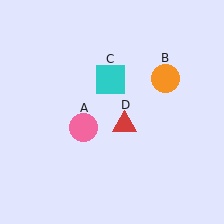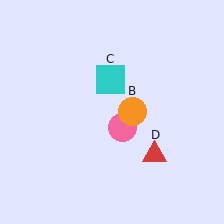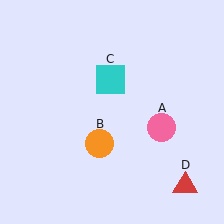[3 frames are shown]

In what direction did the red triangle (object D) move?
The red triangle (object D) moved down and to the right.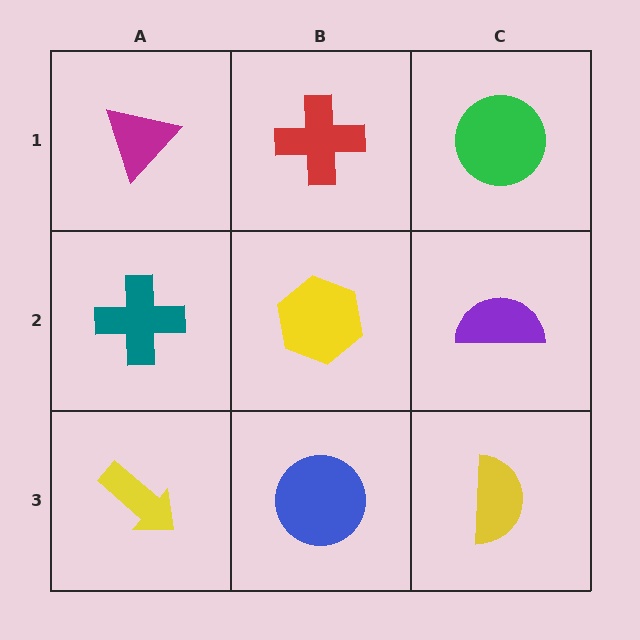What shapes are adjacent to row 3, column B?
A yellow hexagon (row 2, column B), a yellow arrow (row 3, column A), a yellow semicircle (row 3, column C).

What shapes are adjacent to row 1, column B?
A yellow hexagon (row 2, column B), a magenta triangle (row 1, column A), a green circle (row 1, column C).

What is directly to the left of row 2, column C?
A yellow hexagon.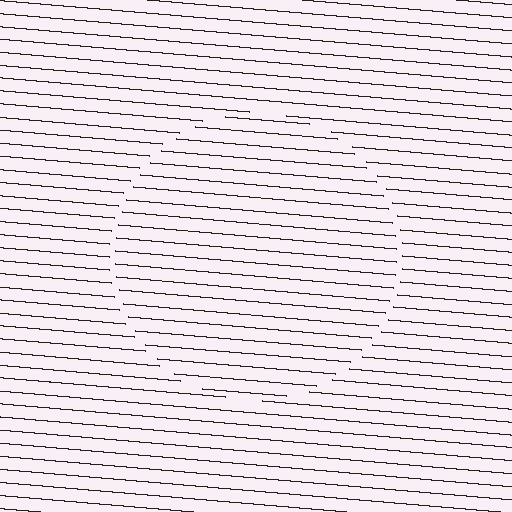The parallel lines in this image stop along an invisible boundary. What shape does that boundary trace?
An illusory circle. The interior of the shape contains the same grating, shifted by half a period — the contour is defined by the phase discontinuity where line-ends from the inner and outer gratings abut.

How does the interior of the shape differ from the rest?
The interior of the shape contains the same grating, shifted by half a period — the contour is defined by the phase discontinuity where line-ends from the inner and outer gratings abut.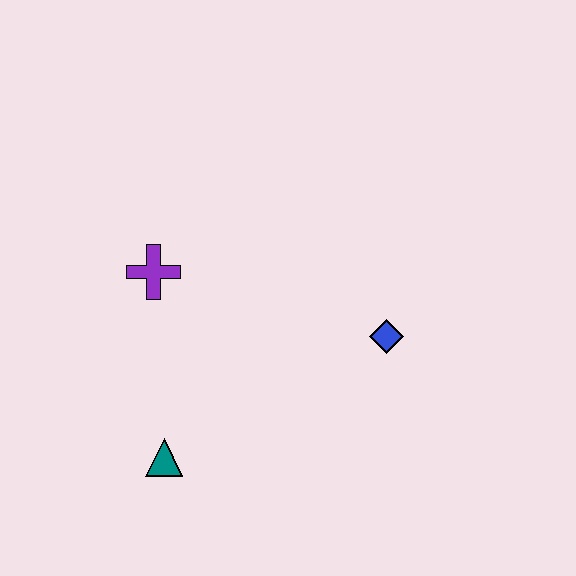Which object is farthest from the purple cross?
The blue diamond is farthest from the purple cross.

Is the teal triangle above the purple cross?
No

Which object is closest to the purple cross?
The teal triangle is closest to the purple cross.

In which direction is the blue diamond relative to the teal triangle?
The blue diamond is to the right of the teal triangle.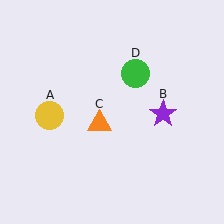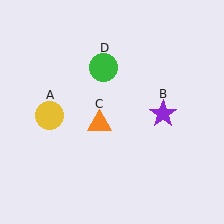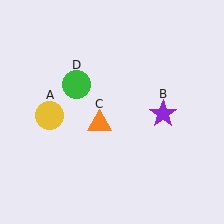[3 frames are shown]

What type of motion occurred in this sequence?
The green circle (object D) rotated counterclockwise around the center of the scene.